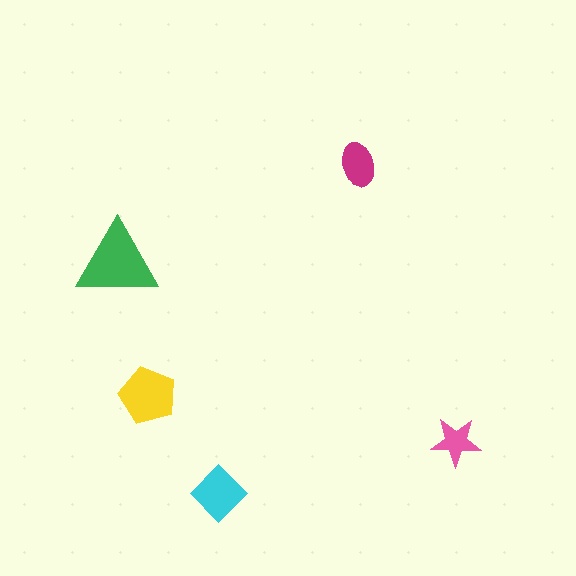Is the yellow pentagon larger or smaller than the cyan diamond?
Larger.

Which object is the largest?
The green triangle.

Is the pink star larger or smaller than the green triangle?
Smaller.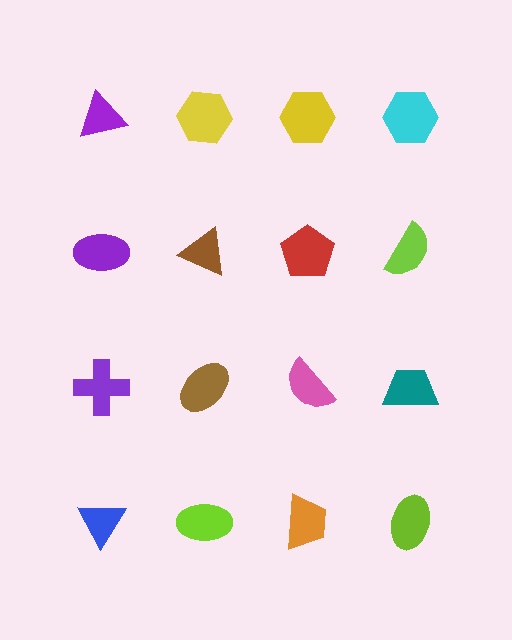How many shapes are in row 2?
4 shapes.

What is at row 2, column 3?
A red pentagon.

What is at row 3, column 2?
A brown ellipse.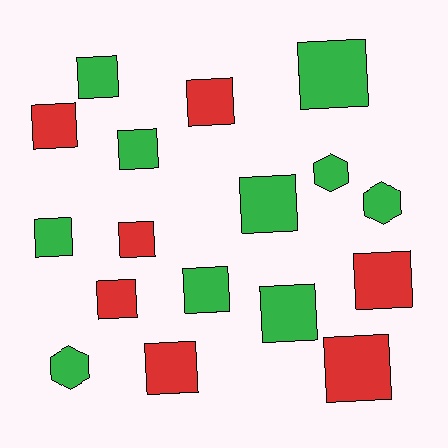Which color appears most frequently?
Green, with 10 objects.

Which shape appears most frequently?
Square, with 14 objects.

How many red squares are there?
There are 7 red squares.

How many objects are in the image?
There are 17 objects.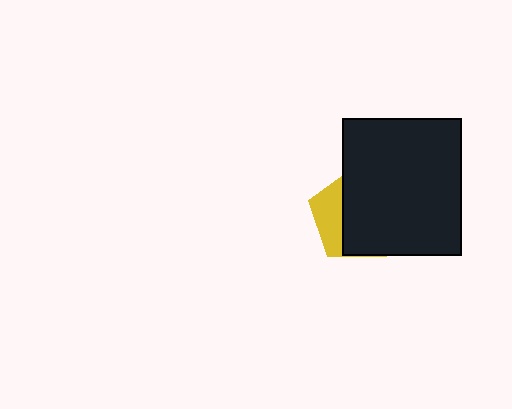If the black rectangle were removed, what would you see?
You would see the complete yellow pentagon.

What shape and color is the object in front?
The object in front is a black rectangle.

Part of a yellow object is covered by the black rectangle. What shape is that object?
It is a pentagon.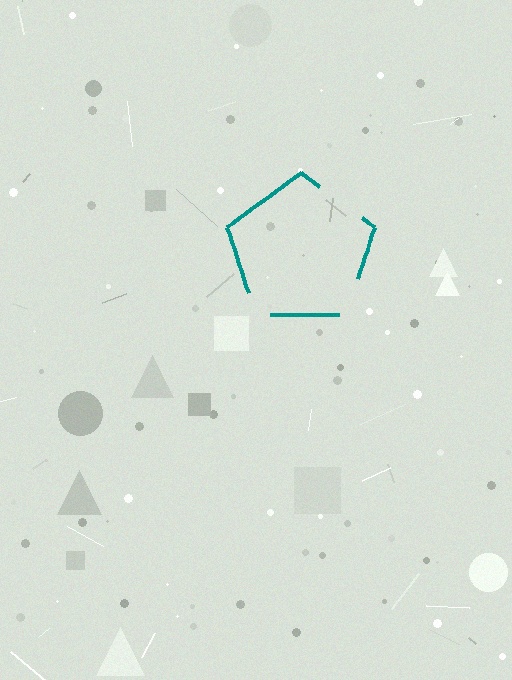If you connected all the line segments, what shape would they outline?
They would outline a pentagon.